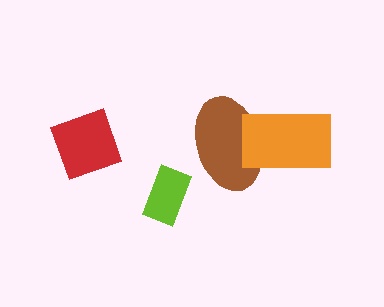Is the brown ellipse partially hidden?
Yes, it is partially covered by another shape.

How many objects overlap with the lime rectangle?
0 objects overlap with the lime rectangle.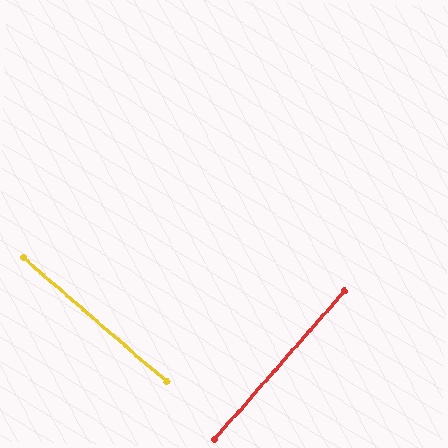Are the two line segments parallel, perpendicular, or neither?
Perpendicular — they meet at approximately 89°.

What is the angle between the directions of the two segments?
Approximately 89 degrees.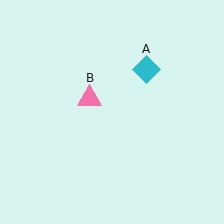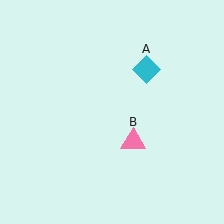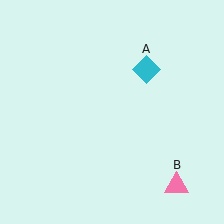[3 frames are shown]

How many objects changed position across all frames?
1 object changed position: pink triangle (object B).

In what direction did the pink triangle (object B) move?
The pink triangle (object B) moved down and to the right.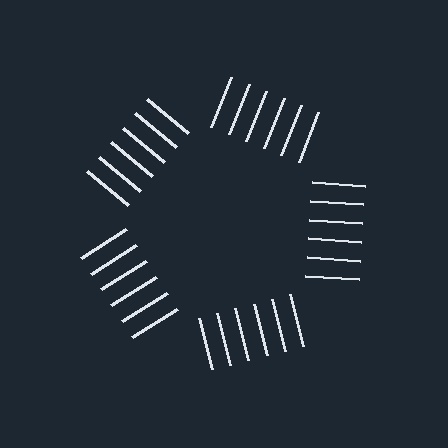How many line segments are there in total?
30 — 6 along each of the 5 edges.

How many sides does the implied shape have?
5 sides — the line-ends trace a pentagon.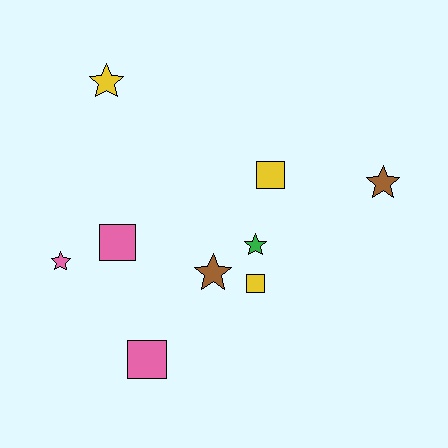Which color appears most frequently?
Pink, with 3 objects.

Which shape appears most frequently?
Star, with 5 objects.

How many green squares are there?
There are no green squares.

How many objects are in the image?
There are 9 objects.